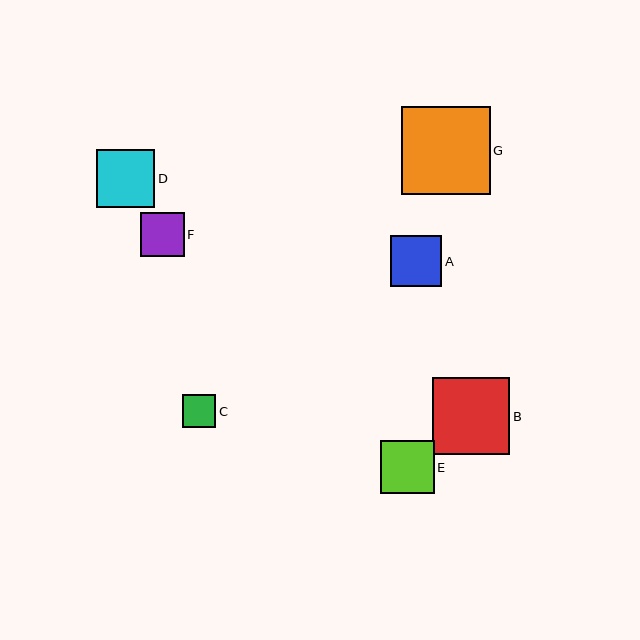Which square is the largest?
Square G is the largest with a size of approximately 88 pixels.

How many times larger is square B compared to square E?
Square B is approximately 1.4 times the size of square E.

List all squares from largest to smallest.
From largest to smallest: G, B, D, E, A, F, C.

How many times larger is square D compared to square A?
Square D is approximately 1.1 times the size of square A.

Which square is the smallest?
Square C is the smallest with a size of approximately 33 pixels.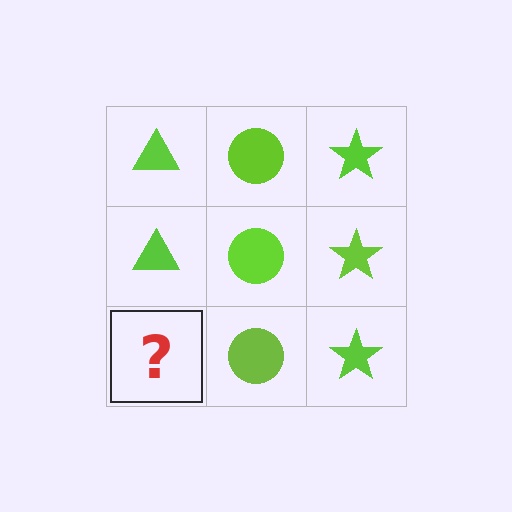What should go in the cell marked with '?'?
The missing cell should contain a lime triangle.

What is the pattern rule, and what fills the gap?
The rule is that each column has a consistent shape. The gap should be filled with a lime triangle.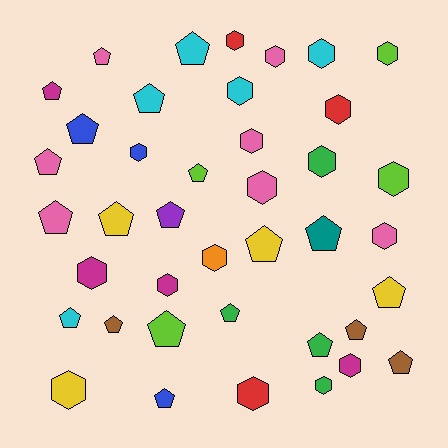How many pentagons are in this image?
There are 21 pentagons.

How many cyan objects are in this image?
There are 5 cyan objects.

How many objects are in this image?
There are 40 objects.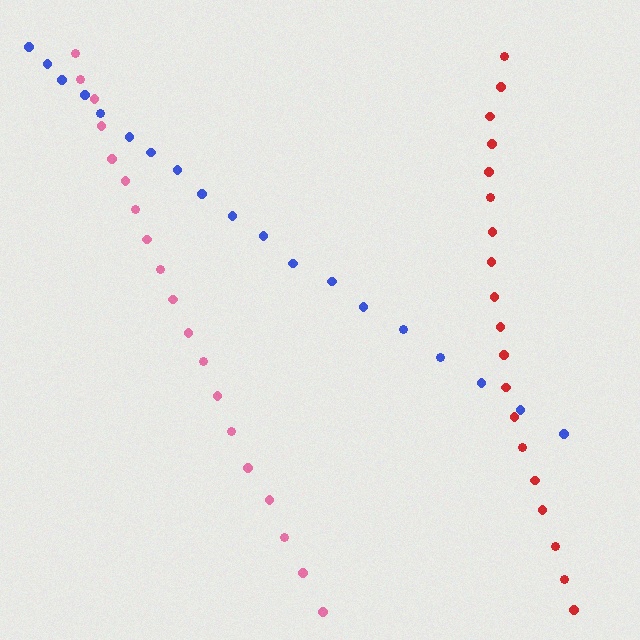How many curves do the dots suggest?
There are 3 distinct paths.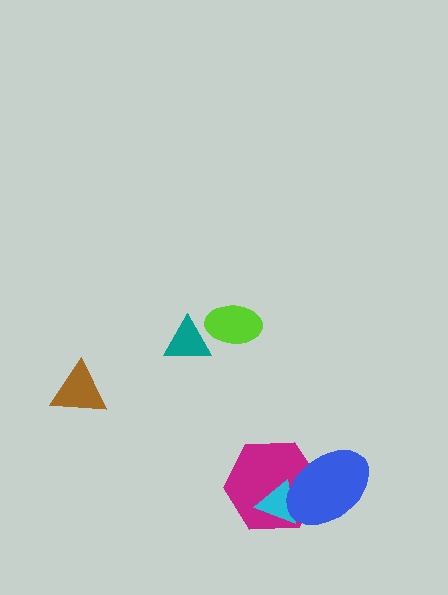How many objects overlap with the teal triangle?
1 object overlaps with the teal triangle.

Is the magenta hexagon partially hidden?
Yes, it is partially covered by another shape.